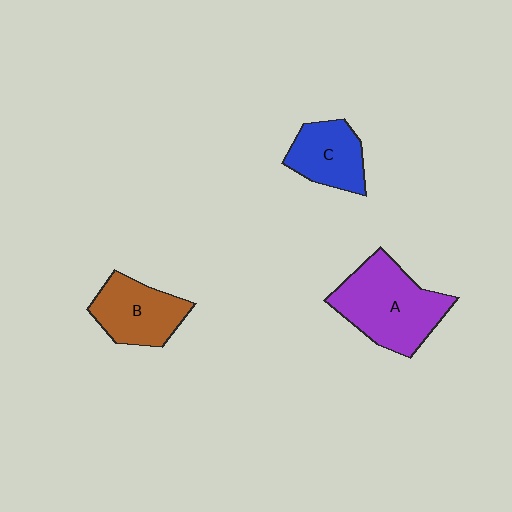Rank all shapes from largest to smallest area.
From largest to smallest: A (purple), B (brown), C (blue).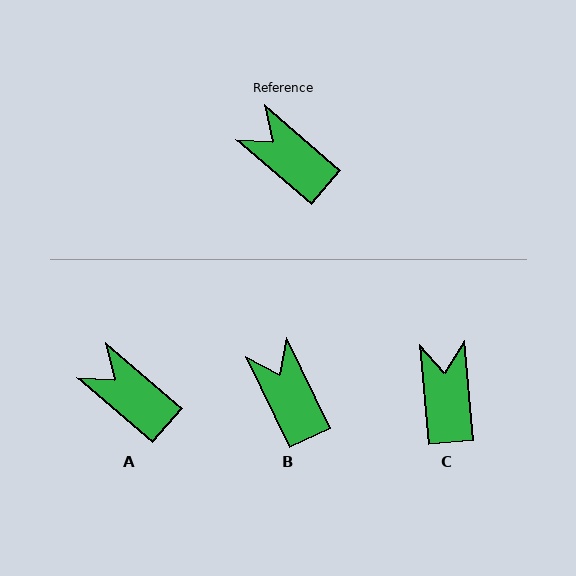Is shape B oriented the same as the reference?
No, it is off by about 24 degrees.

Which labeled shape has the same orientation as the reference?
A.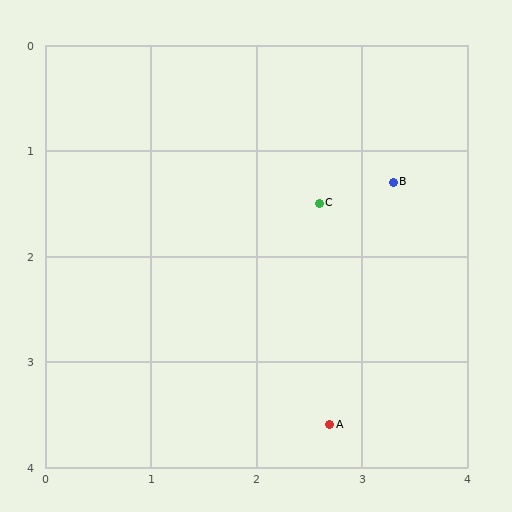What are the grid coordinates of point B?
Point B is at approximately (3.3, 1.3).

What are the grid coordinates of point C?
Point C is at approximately (2.6, 1.5).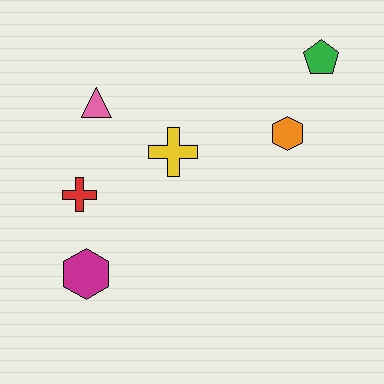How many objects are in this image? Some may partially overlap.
There are 6 objects.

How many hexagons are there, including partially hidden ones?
There are 2 hexagons.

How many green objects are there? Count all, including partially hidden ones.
There is 1 green object.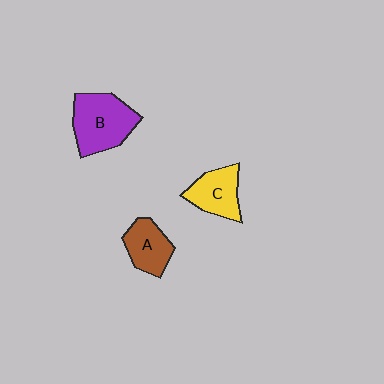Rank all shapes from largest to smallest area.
From largest to smallest: B (purple), C (yellow), A (brown).